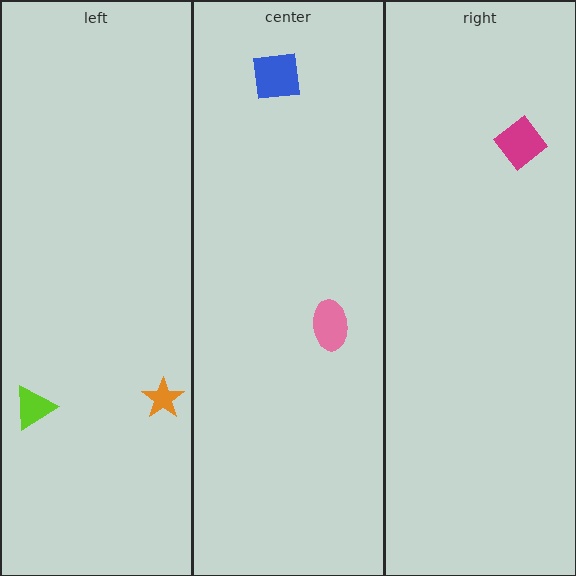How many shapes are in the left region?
2.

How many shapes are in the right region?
1.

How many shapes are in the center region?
2.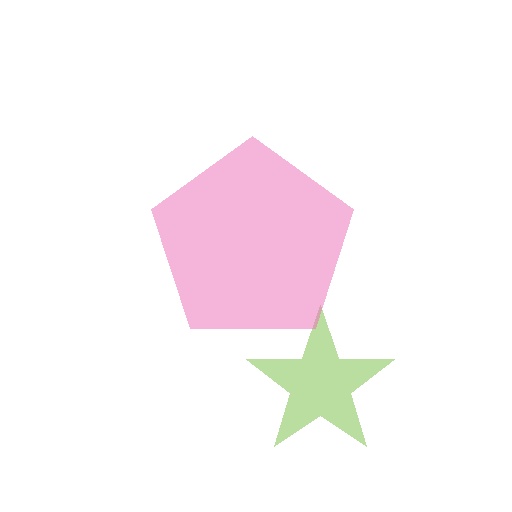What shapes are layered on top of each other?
The layered shapes are: a lime star, a pink pentagon.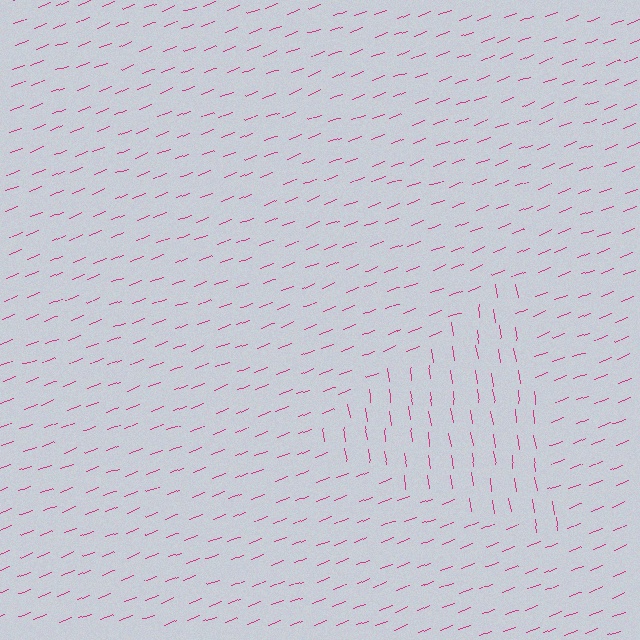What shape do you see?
I see a triangle.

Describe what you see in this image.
The image is filled with small magenta line segments. A triangle region in the image has lines oriented differently from the surrounding lines, creating a visible texture boundary.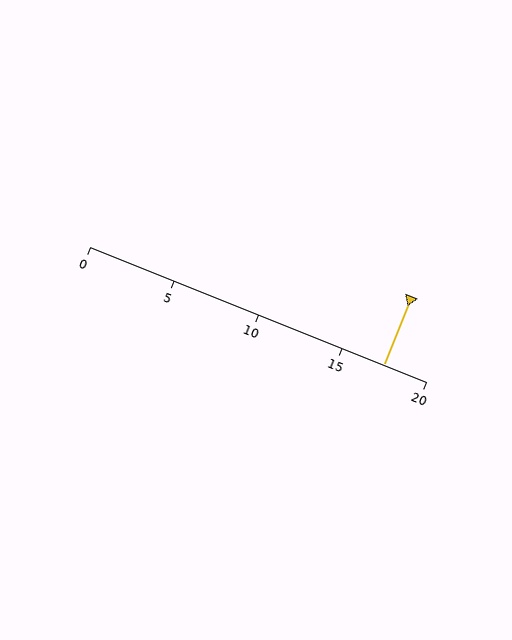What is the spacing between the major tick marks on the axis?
The major ticks are spaced 5 apart.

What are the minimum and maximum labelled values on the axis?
The axis runs from 0 to 20.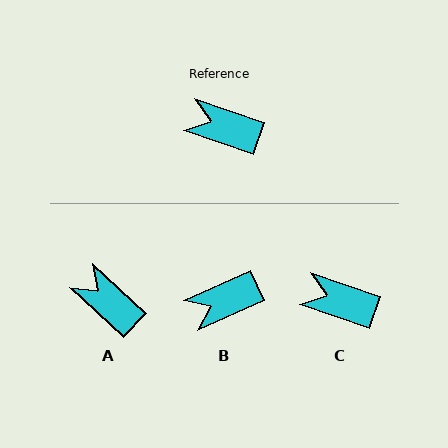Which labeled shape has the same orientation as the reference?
C.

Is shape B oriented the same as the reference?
No, it is off by about 43 degrees.